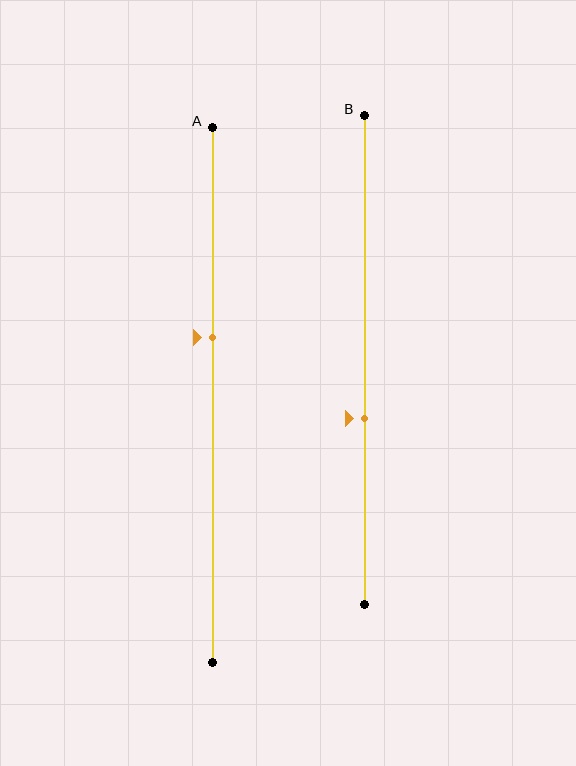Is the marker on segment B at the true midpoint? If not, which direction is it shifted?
No, the marker on segment B is shifted downward by about 12% of the segment length.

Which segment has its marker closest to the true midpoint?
Segment A has its marker closest to the true midpoint.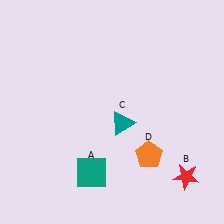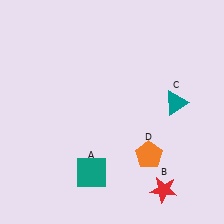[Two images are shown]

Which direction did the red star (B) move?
The red star (B) moved left.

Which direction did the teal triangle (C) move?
The teal triangle (C) moved right.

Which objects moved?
The objects that moved are: the red star (B), the teal triangle (C).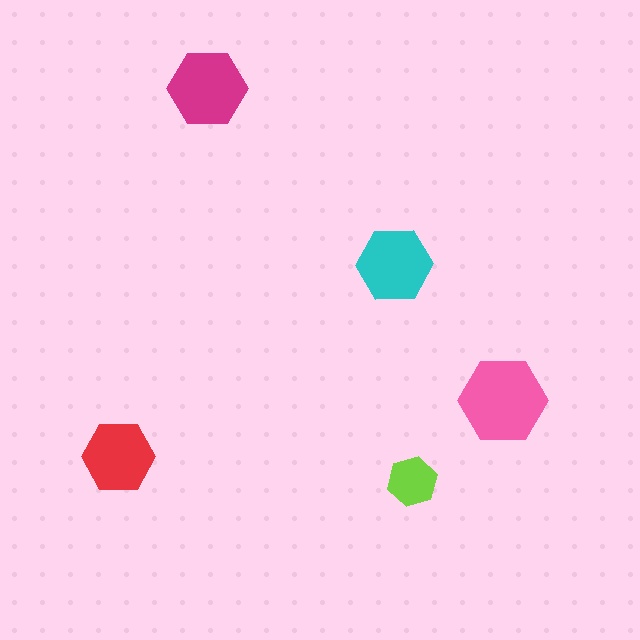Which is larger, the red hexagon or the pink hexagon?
The pink one.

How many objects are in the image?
There are 5 objects in the image.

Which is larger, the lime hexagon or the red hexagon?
The red one.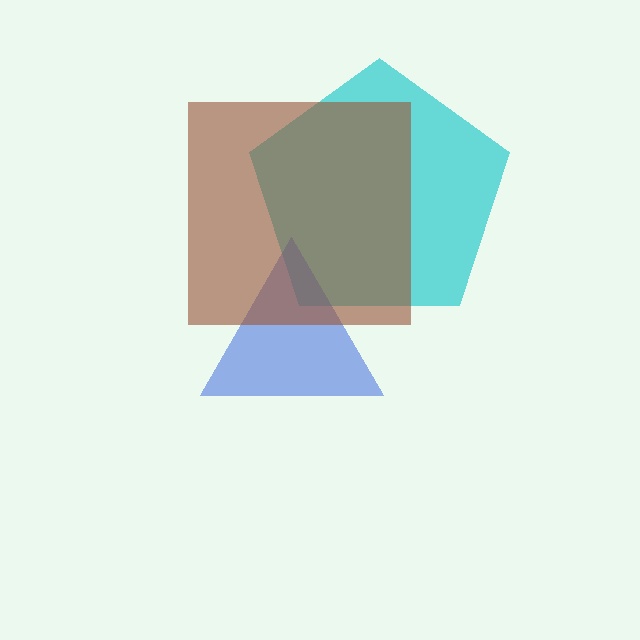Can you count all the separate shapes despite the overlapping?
Yes, there are 3 separate shapes.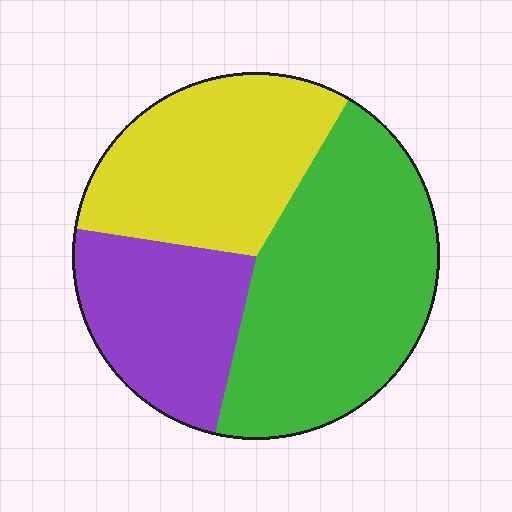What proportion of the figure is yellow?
Yellow takes up between a quarter and a half of the figure.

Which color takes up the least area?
Purple, at roughly 25%.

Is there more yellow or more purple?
Yellow.